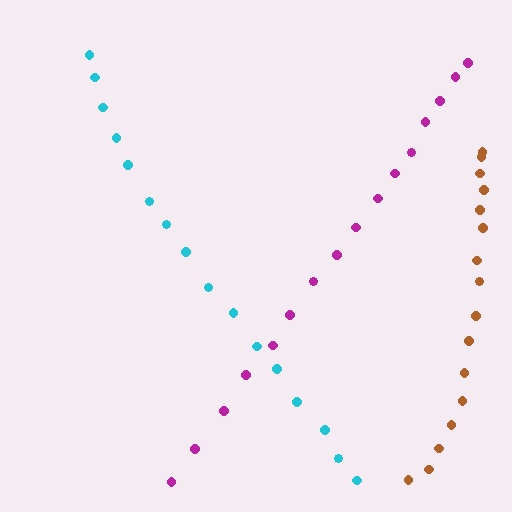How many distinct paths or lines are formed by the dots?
There are 3 distinct paths.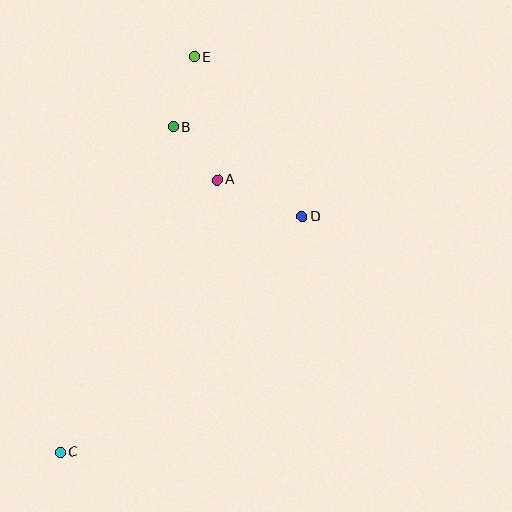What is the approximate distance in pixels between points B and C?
The distance between B and C is approximately 344 pixels.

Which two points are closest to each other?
Points A and B are closest to each other.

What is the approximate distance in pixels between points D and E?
The distance between D and E is approximately 193 pixels.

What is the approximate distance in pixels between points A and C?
The distance between A and C is approximately 314 pixels.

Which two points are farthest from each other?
Points C and E are farthest from each other.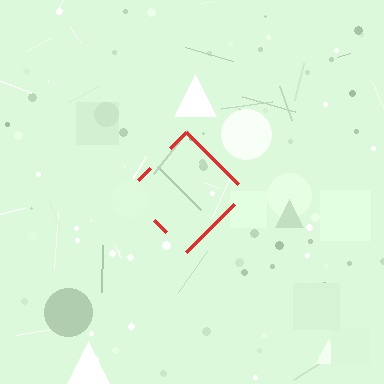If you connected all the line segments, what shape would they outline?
They would outline a diamond.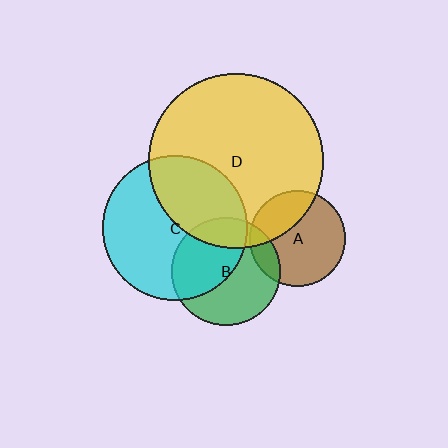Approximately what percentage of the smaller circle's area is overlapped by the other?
Approximately 15%.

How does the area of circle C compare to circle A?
Approximately 2.3 times.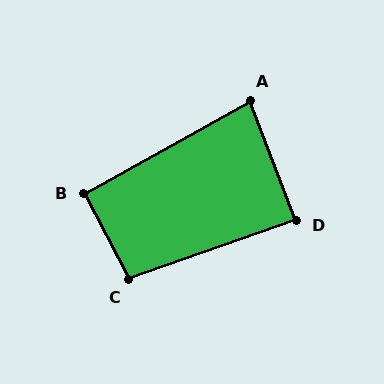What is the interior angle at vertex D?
Approximately 88 degrees (approximately right).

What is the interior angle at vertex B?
Approximately 92 degrees (approximately right).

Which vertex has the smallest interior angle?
A, at approximately 82 degrees.